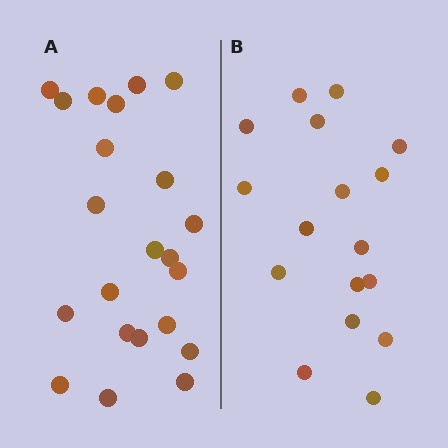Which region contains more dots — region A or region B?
Region A (the left region) has more dots.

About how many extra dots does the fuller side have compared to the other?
Region A has about 5 more dots than region B.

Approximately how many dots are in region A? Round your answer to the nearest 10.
About 20 dots. (The exact count is 22, which rounds to 20.)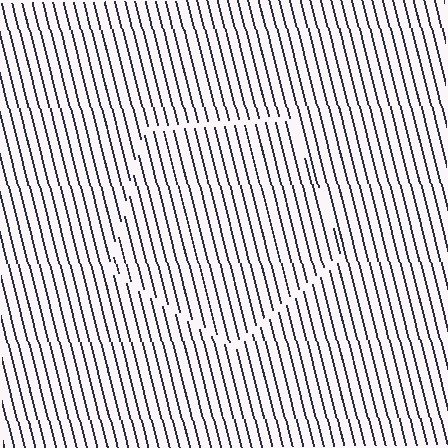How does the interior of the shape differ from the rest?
The interior of the shape contains the same grating, shifted by half a period — the contour is defined by the phase discontinuity where line-ends from the inner and outer gratings abut.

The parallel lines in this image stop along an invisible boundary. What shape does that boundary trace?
An illusory pentagon. The interior of the shape contains the same grating, shifted by half a period — the contour is defined by the phase discontinuity where line-ends from the inner and outer gratings abut.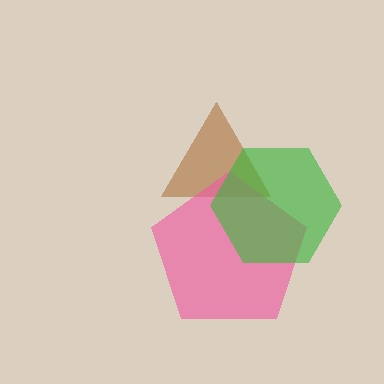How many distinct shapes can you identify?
There are 3 distinct shapes: a brown triangle, a pink pentagon, a green hexagon.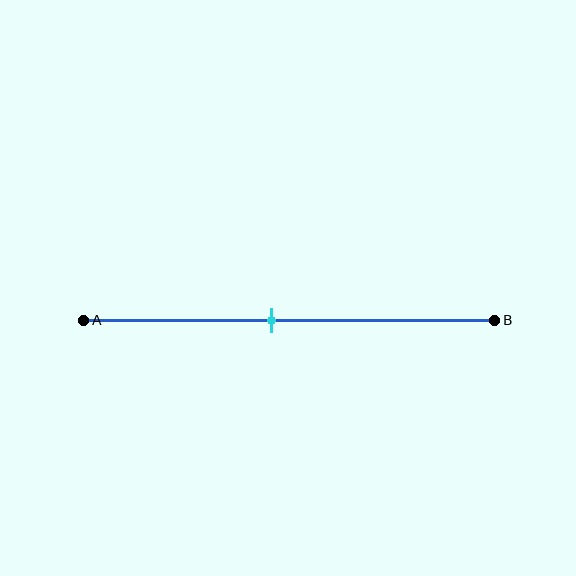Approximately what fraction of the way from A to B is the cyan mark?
The cyan mark is approximately 45% of the way from A to B.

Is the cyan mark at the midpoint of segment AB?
No, the mark is at about 45% from A, not at the 50% midpoint.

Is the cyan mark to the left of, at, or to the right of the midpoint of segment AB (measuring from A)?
The cyan mark is to the left of the midpoint of segment AB.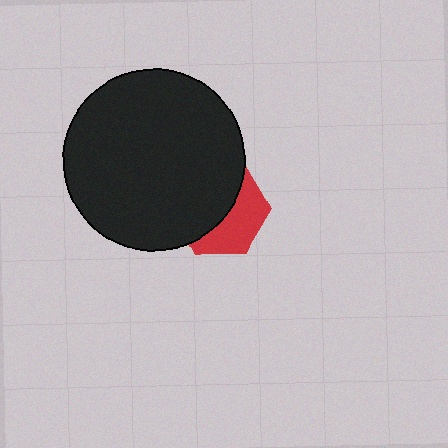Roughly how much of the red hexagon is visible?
A small part of it is visible (roughly 43%).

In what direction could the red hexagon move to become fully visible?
The red hexagon could move toward the lower-right. That would shift it out from behind the black circle entirely.